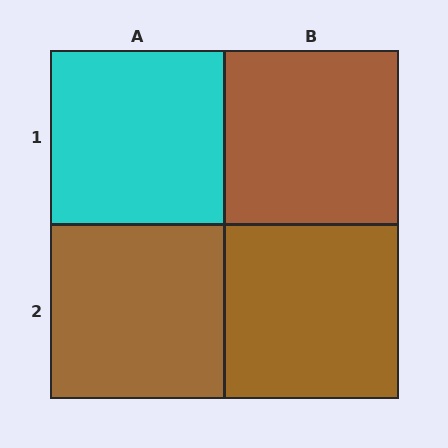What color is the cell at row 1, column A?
Cyan.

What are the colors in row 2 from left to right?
Brown, brown.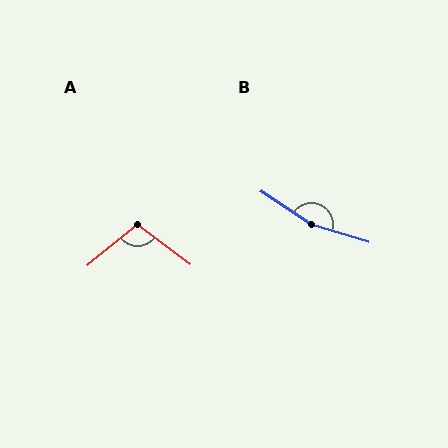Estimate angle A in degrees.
Approximately 104 degrees.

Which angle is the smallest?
A, at approximately 104 degrees.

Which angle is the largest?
B, at approximately 164 degrees.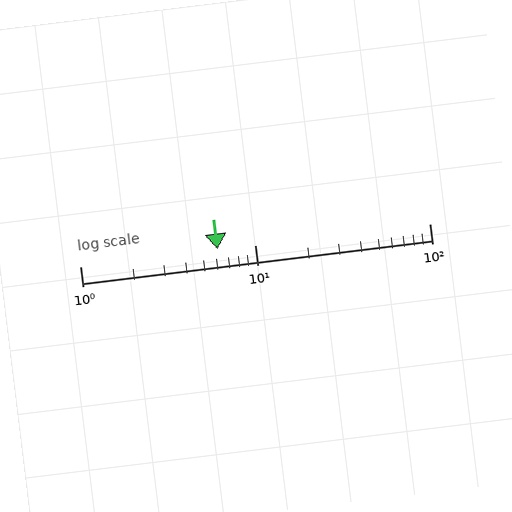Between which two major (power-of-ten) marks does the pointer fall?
The pointer is between 1 and 10.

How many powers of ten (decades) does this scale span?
The scale spans 2 decades, from 1 to 100.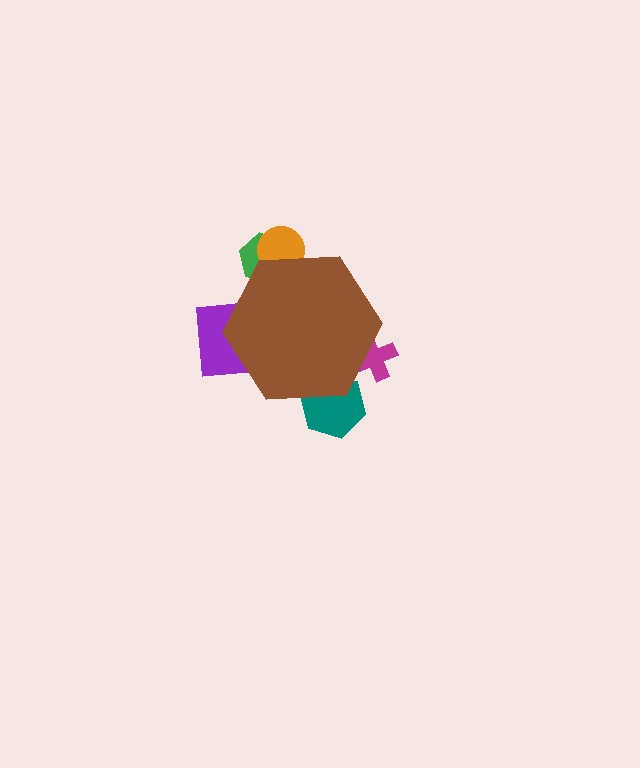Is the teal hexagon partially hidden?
Yes, the teal hexagon is partially hidden behind the brown hexagon.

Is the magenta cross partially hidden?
Yes, the magenta cross is partially hidden behind the brown hexagon.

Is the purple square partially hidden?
Yes, the purple square is partially hidden behind the brown hexagon.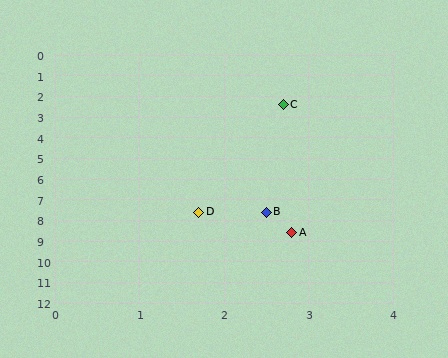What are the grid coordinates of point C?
Point C is at approximately (2.7, 2.4).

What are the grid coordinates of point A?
Point A is at approximately (2.8, 8.6).